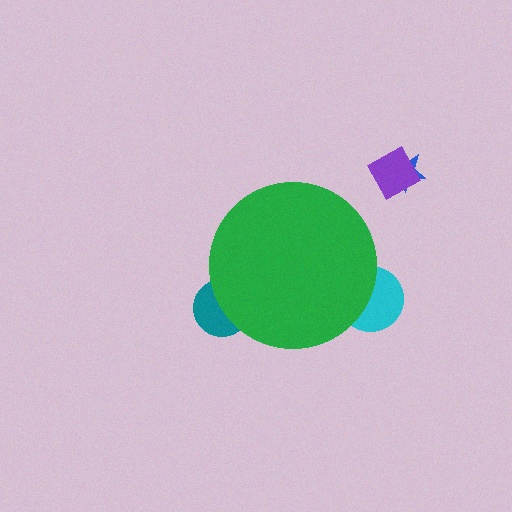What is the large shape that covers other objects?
A green circle.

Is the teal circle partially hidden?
Yes, the teal circle is partially hidden behind the green circle.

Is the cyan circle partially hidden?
Yes, the cyan circle is partially hidden behind the green circle.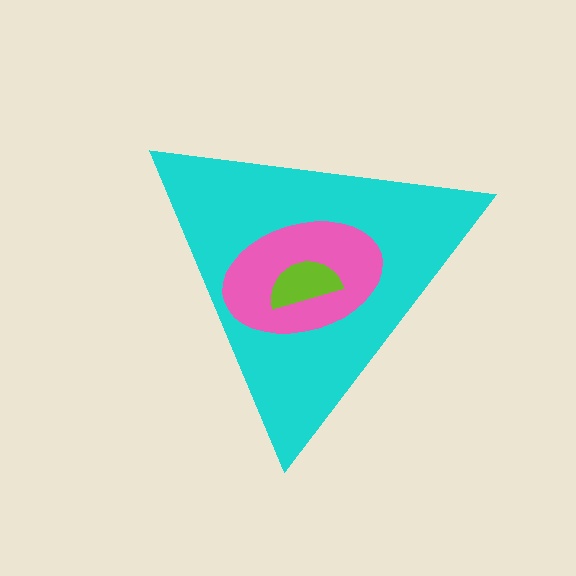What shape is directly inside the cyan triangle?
The pink ellipse.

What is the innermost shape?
The lime semicircle.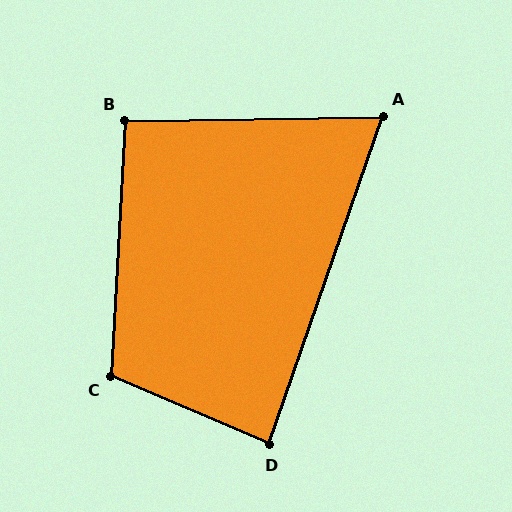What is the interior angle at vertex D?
Approximately 86 degrees (approximately right).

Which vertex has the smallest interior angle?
A, at approximately 70 degrees.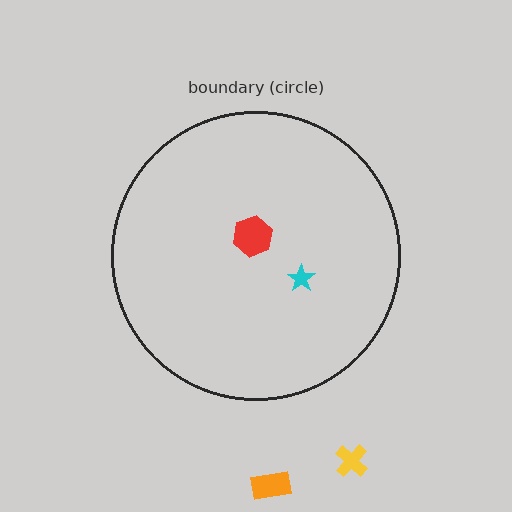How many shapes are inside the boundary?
2 inside, 2 outside.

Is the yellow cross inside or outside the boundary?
Outside.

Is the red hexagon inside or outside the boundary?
Inside.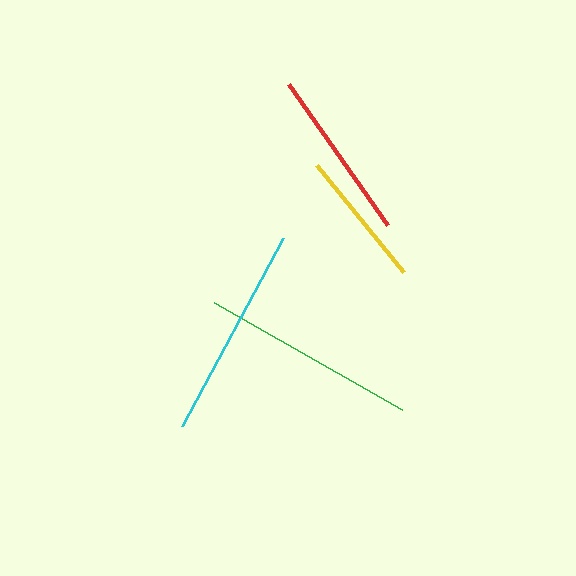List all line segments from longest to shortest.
From longest to shortest: green, cyan, red, yellow.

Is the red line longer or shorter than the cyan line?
The cyan line is longer than the red line.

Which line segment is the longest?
The green line is the longest at approximately 216 pixels.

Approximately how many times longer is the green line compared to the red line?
The green line is approximately 1.3 times the length of the red line.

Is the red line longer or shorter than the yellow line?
The red line is longer than the yellow line.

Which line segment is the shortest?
The yellow line is the shortest at approximately 138 pixels.